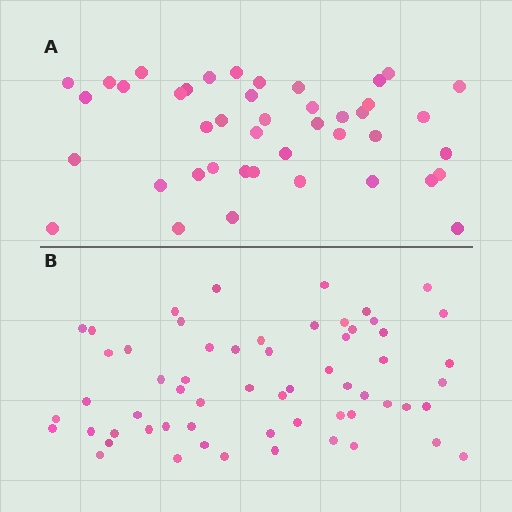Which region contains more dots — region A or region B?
Region B (the bottom region) has more dots.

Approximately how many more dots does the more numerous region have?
Region B has approximately 15 more dots than region A.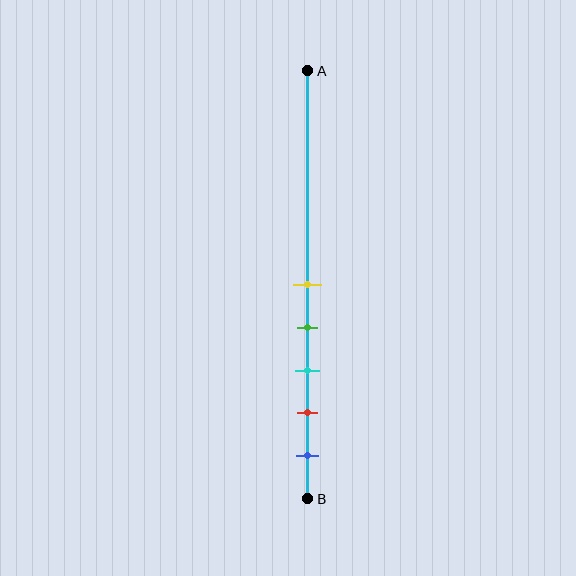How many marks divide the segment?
There are 5 marks dividing the segment.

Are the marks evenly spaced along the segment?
Yes, the marks are approximately evenly spaced.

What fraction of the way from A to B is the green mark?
The green mark is approximately 60% (0.6) of the way from A to B.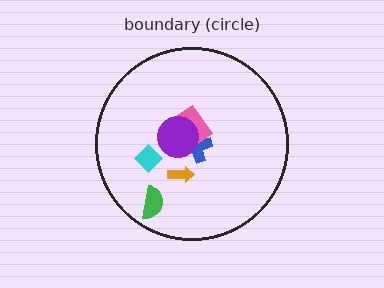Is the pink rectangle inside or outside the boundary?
Inside.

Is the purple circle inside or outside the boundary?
Inside.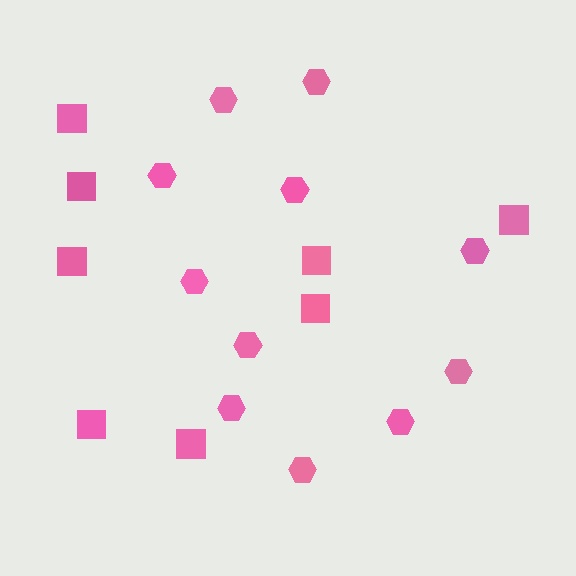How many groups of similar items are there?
There are 2 groups: one group of hexagons (11) and one group of squares (8).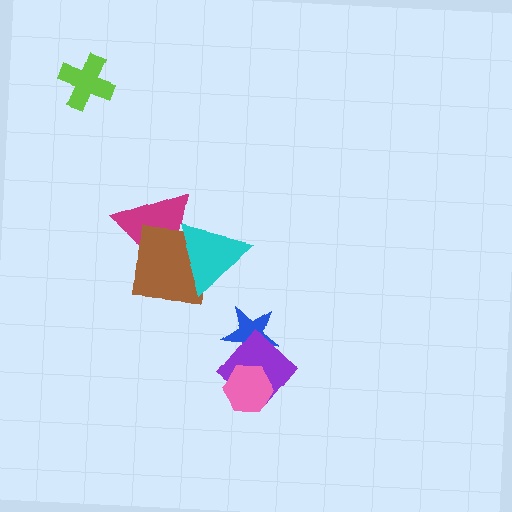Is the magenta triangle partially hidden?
Yes, it is partially covered by another shape.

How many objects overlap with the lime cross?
0 objects overlap with the lime cross.